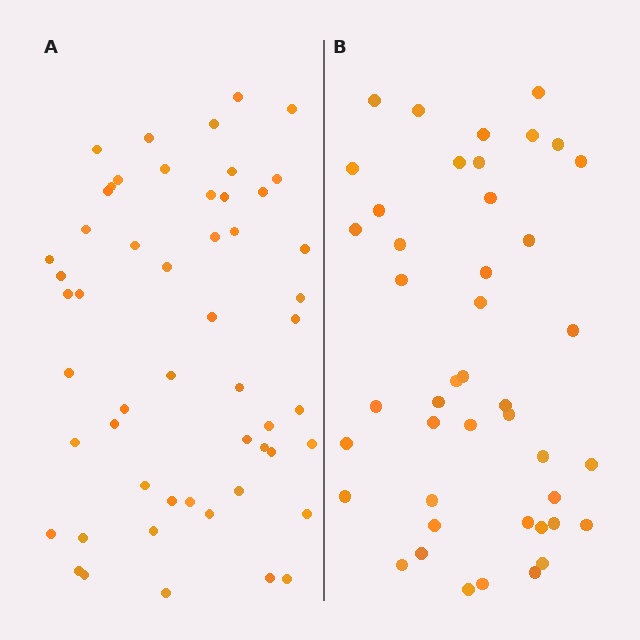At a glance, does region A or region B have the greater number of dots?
Region A (the left region) has more dots.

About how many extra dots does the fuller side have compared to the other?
Region A has roughly 8 or so more dots than region B.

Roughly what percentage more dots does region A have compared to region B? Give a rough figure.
About 20% more.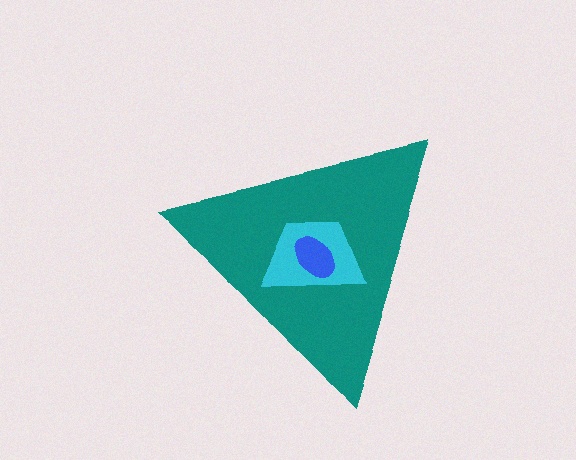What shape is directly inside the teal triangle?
The cyan trapezoid.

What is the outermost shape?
The teal triangle.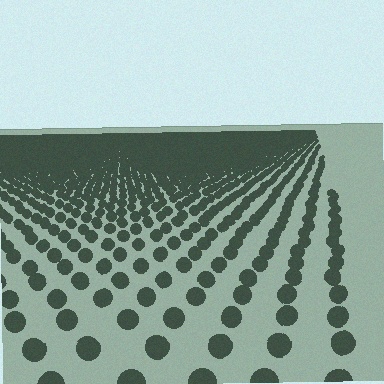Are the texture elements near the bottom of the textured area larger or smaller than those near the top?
Larger. Near the bottom, elements are closer to the viewer and appear at a bigger on-screen size.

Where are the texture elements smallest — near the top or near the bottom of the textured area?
Near the top.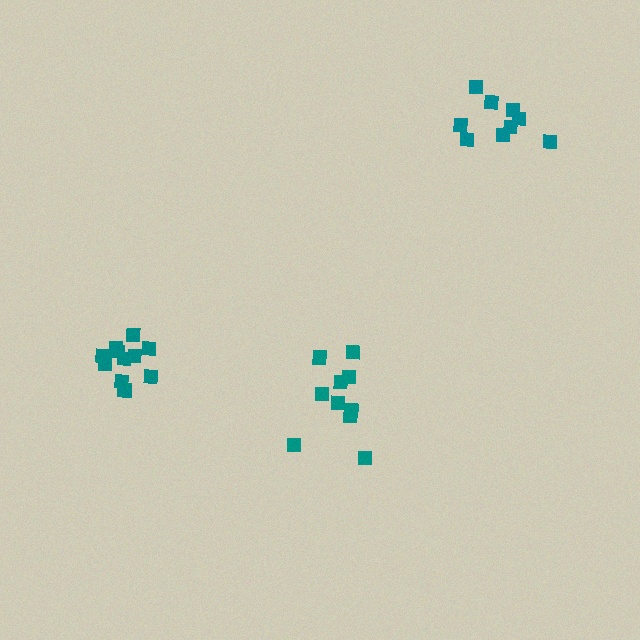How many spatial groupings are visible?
There are 3 spatial groupings.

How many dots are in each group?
Group 1: 10 dots, Group 2: 12 dots, Group 3: 9 dots (31 total).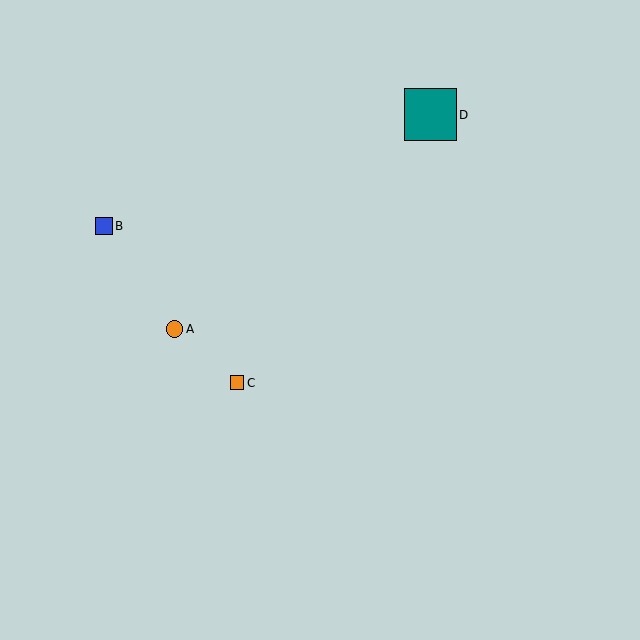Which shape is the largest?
The teal square (labeled D) is the largest.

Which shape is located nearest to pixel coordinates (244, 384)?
The orange square (labeled C) at (237, 383) is nearest to that location.